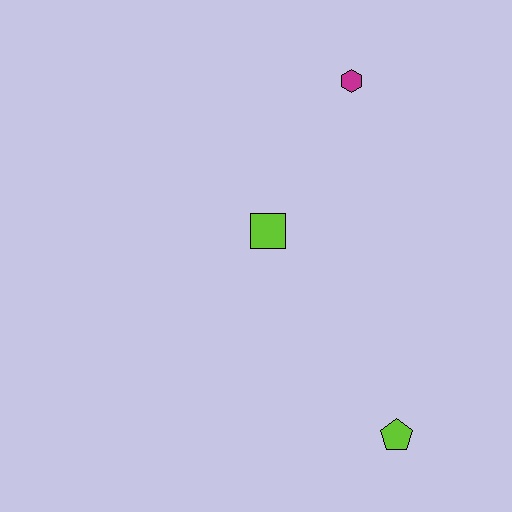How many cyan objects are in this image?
There are no cyan objects.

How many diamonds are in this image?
There are no diamonds.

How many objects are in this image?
There are 3 objects.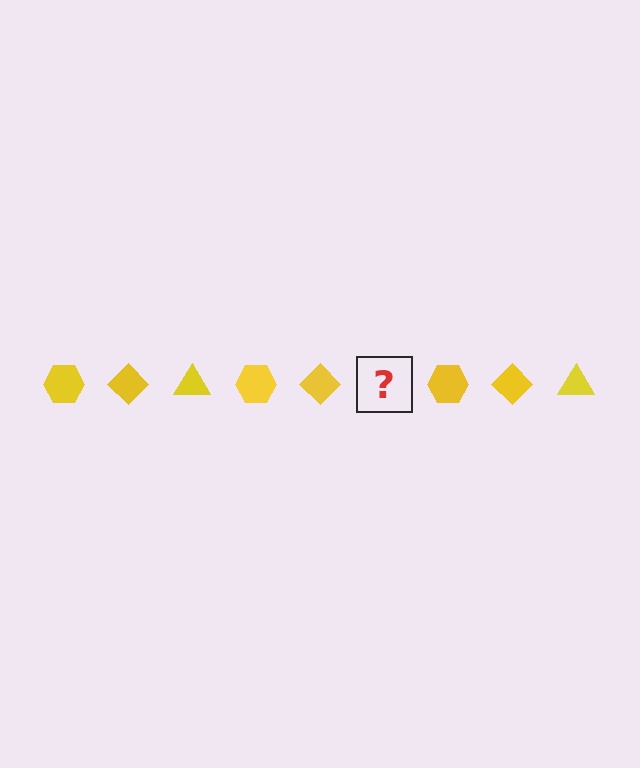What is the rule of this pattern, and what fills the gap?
The rule is that the pattern cycles through hexagon, diamond, triangle shapes in yellow. The gap should be filled with a yellow triangle.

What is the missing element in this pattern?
The missing element is a yellow triangle.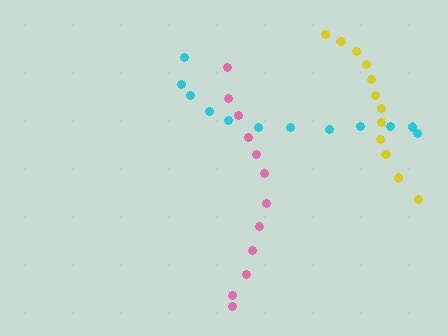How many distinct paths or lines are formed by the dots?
There are 3 distinct paths.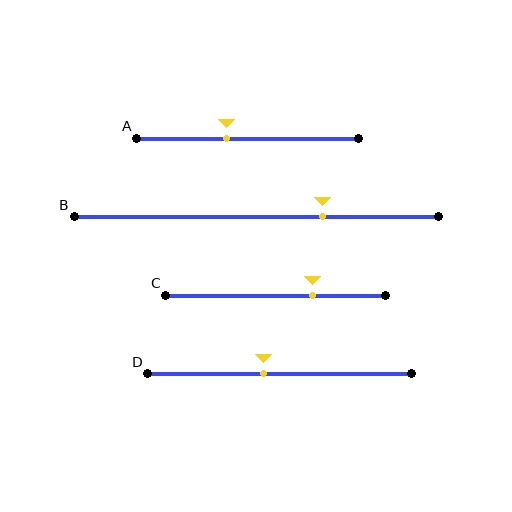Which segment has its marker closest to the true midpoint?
Segment D has its marker closest to the true midpoint.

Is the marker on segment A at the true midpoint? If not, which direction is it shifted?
No, the marker on segment A is shifted to the left by about 9% of the segment length.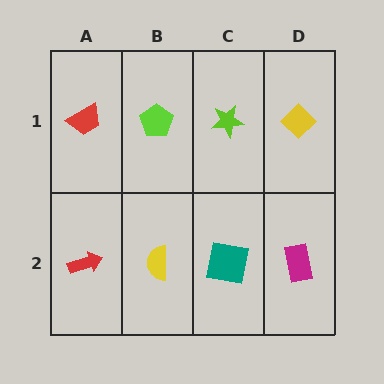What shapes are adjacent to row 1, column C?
A teal square (row 2, column C), a lime pentagon (row 1, column B), a yellow diamond (row 1, column D).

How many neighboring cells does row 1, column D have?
2.